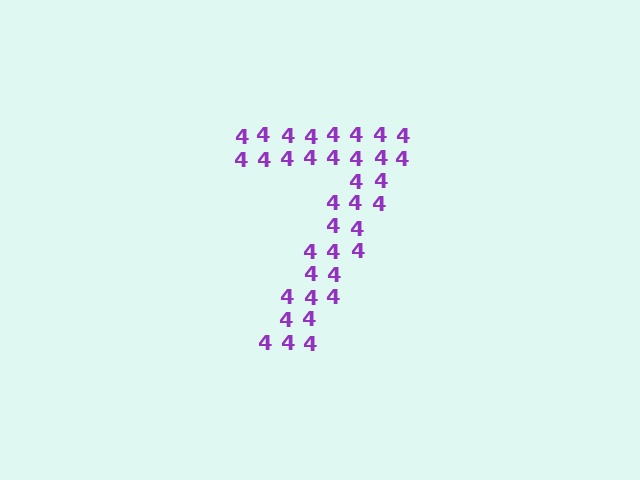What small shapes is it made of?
It is made of small digit 4's.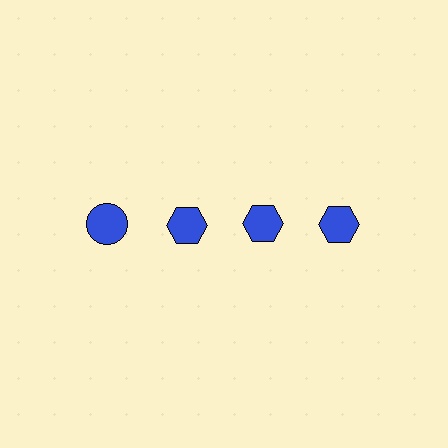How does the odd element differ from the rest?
It has a different shape: circle instead of hexagon.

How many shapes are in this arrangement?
There are 4 shapes arranged in a grid pattern.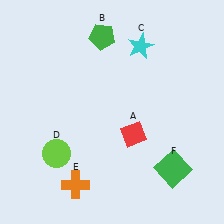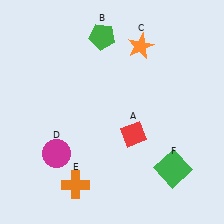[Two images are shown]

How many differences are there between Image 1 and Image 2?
There are 2 differences between the two images.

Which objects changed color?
C changed from cyan to orange. D changed from lime to magenta.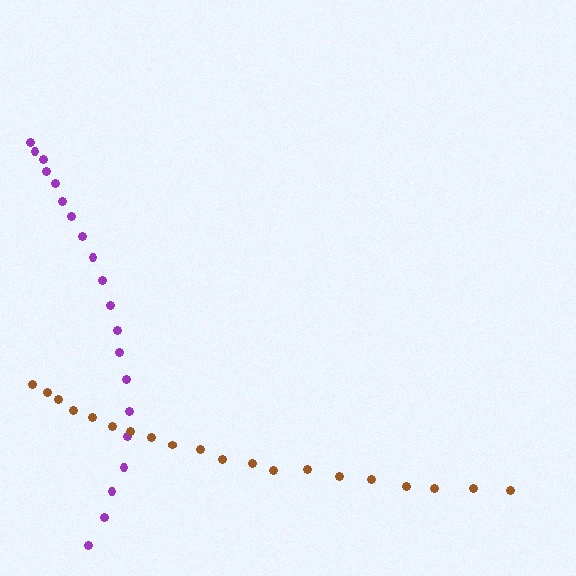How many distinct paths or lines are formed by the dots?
There are 2 distinct paths.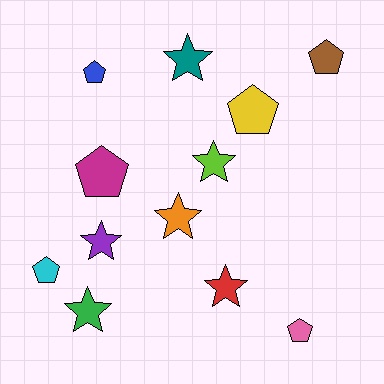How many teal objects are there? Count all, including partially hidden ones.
There is 1 teal object.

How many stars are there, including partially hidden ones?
There are 6 stars.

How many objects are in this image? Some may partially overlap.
There are 12 objects.